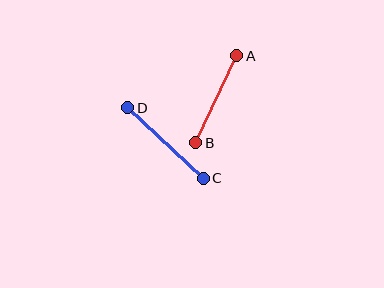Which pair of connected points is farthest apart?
Points C and D are farthest apart.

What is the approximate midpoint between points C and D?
The midpoint is at approximately (166, 143) pixels.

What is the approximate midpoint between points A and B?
The midpoint is at approximately (216, 99) pixels.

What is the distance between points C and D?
The distance is approximately 104 pixels.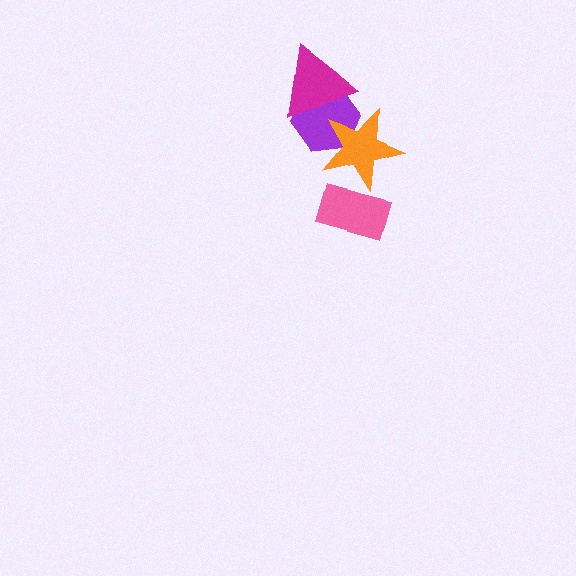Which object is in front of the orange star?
The pink rectangle is in front of the orange star.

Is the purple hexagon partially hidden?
Yes, it is partially covered by another shape.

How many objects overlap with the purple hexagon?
2 objects overlap with the purple hexagon.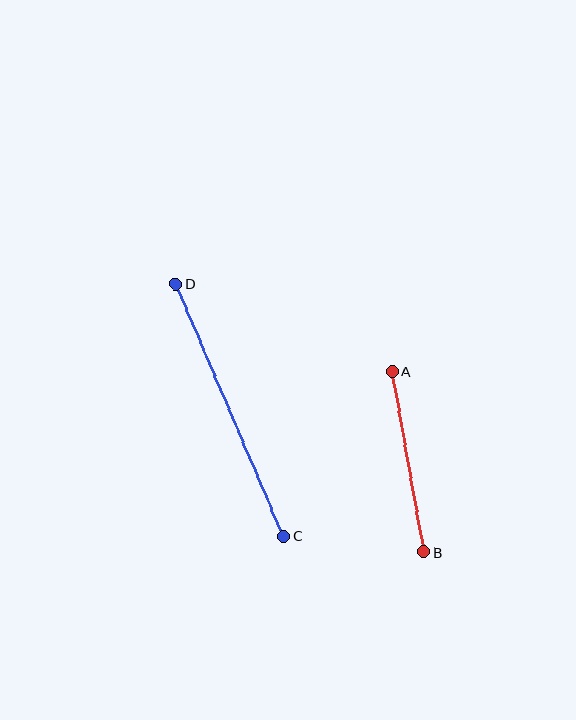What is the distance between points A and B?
The distance is approximately 183 pixels.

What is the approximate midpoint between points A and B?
The midpoint is at approximately (408, 461) pixels.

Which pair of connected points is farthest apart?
Points C and D are farthest apart.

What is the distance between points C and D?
The distance is approximately 274 pixels.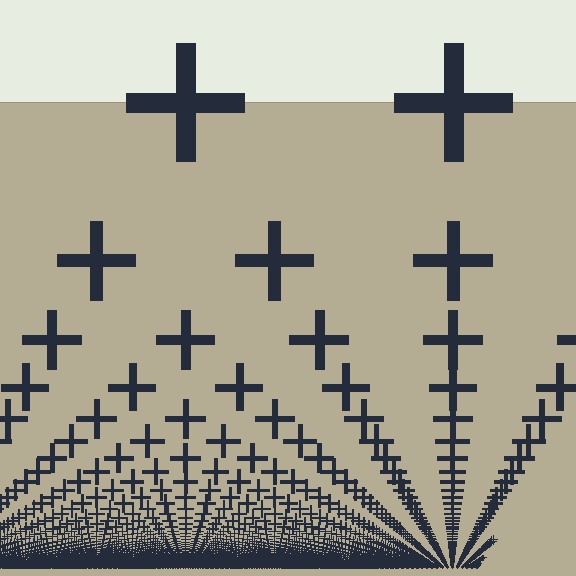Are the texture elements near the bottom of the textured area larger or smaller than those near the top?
Smaller. The gradient is inverted — elements near the bottom are smaller and denser.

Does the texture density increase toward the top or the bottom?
Density increases toward the bottom.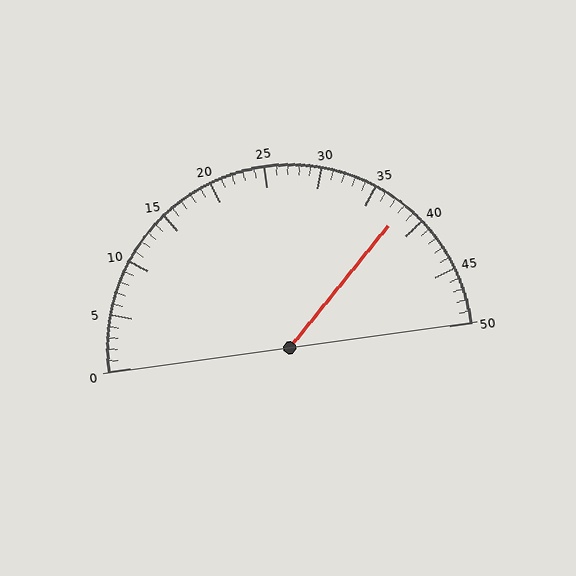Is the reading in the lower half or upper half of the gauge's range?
The reading is in the upper half of the range (0 to 50).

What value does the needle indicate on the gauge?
The needle indicates approximately 38.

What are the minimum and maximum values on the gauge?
The gauge ranges from 0 to 50.